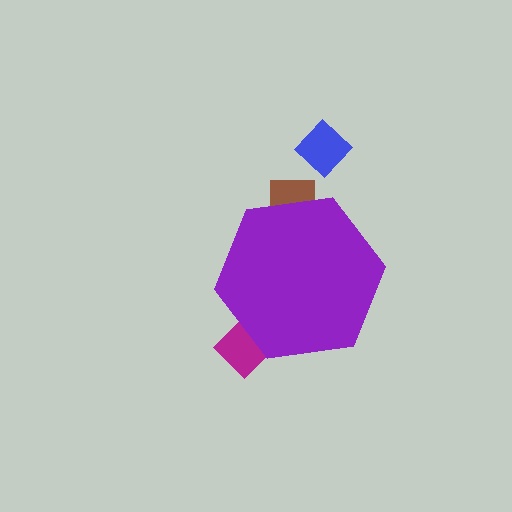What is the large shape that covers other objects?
A purple hexagon.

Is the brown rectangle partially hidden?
Yes, the brown rectangle is partially hidden behind the purple hexagon.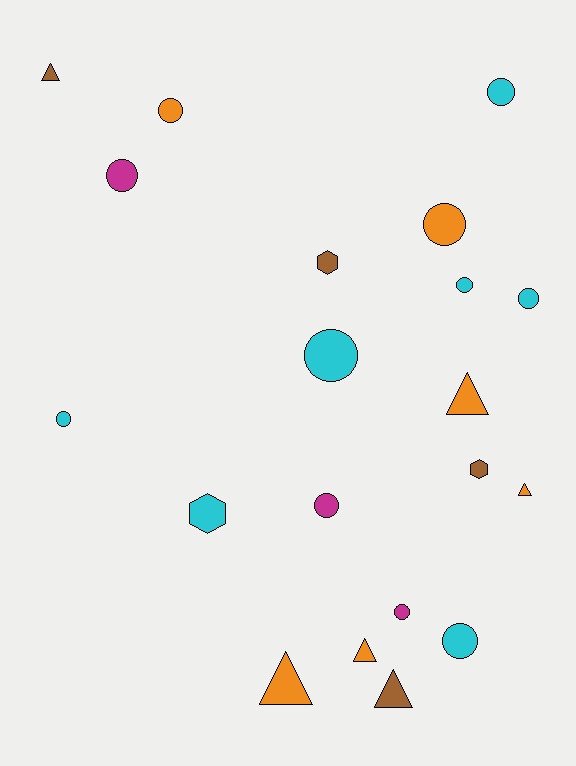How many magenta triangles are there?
There are no magenta triangles.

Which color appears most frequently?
Cyan, with 7 objects.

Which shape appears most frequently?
Circle, with 11 objects.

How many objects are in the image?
There are 20 objects.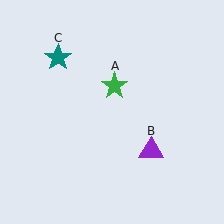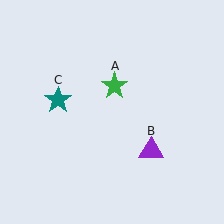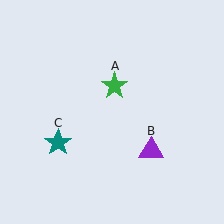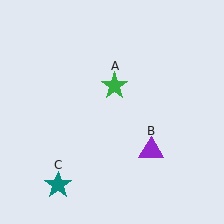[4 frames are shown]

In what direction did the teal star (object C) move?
The teal star (object C) moved down.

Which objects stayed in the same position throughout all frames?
Green star (object A) and purple triangle (object B) remained stationary.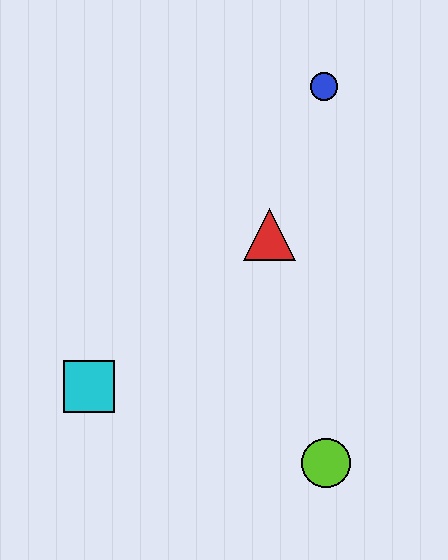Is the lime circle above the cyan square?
No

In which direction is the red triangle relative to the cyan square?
The red triangle is to the right of the cyan square.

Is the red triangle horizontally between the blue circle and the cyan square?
Yes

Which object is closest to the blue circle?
The red triangle is closest to the blue circle.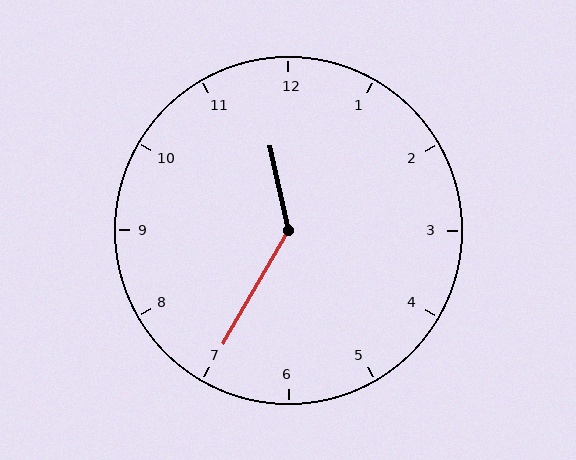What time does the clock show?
11:35.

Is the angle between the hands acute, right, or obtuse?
It is obtuse.